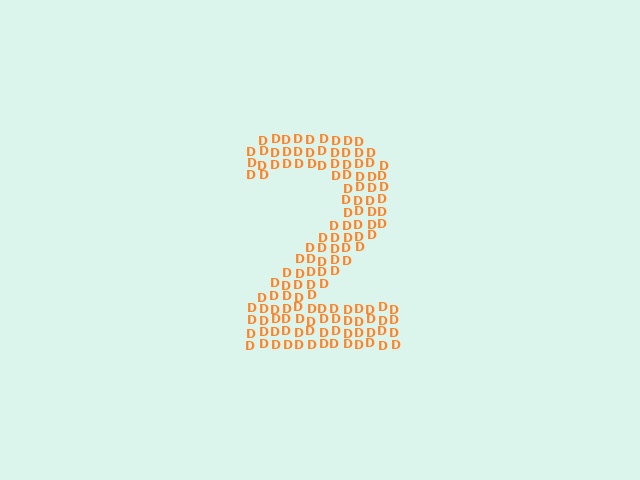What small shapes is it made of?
It is made of small letter D's.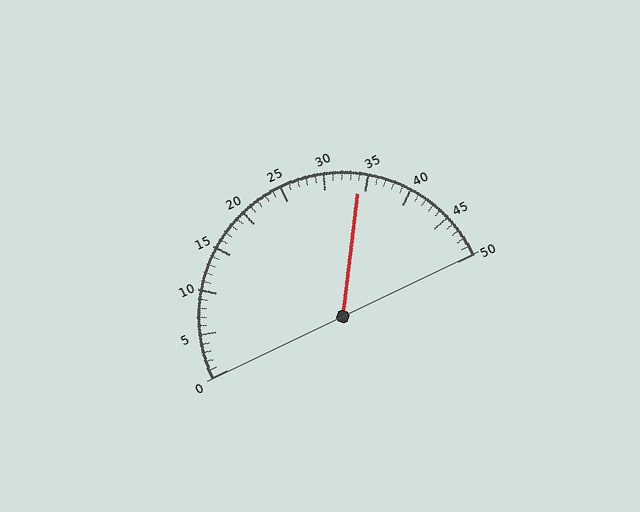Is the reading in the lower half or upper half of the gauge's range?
The reading is in the upper half of the range (0 to 50).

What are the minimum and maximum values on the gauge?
The gauge ranges from 0 to 50.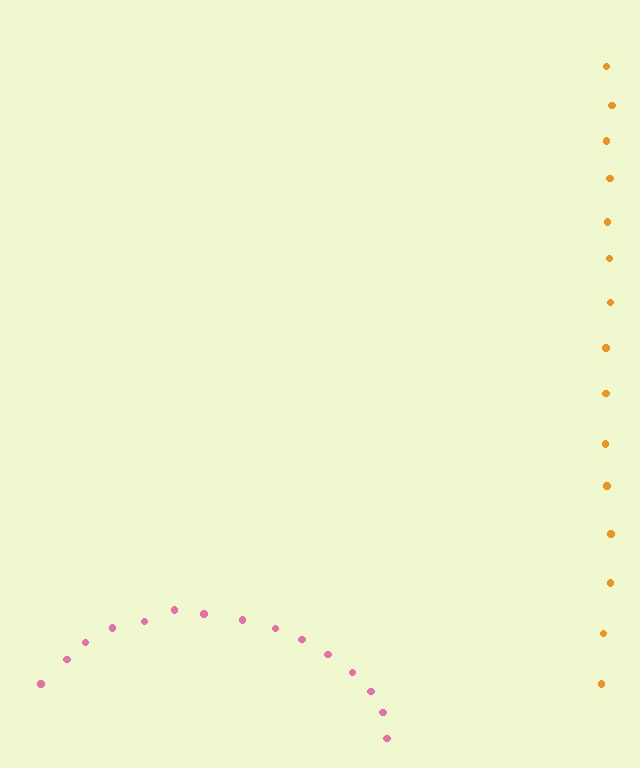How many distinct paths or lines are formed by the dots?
There are 2 distinct paths.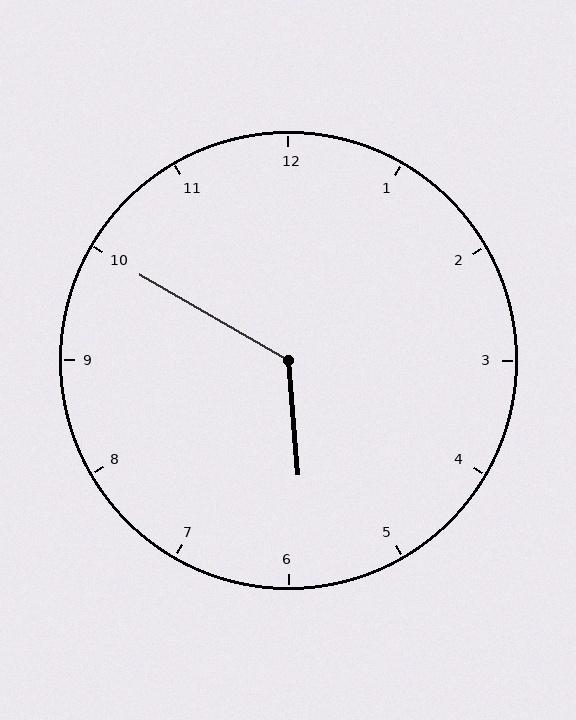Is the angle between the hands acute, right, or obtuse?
It is obtuse.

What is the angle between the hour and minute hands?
Approximately 125 degrees.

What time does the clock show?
5:50.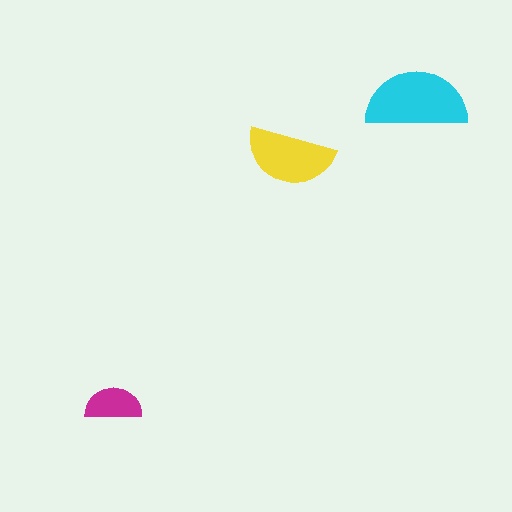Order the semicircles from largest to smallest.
the cyan one, the yellow one, the magenta one.